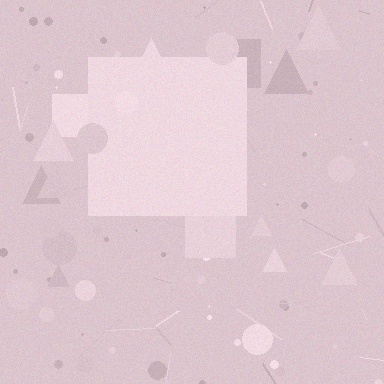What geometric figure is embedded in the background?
A square is embedded in the background.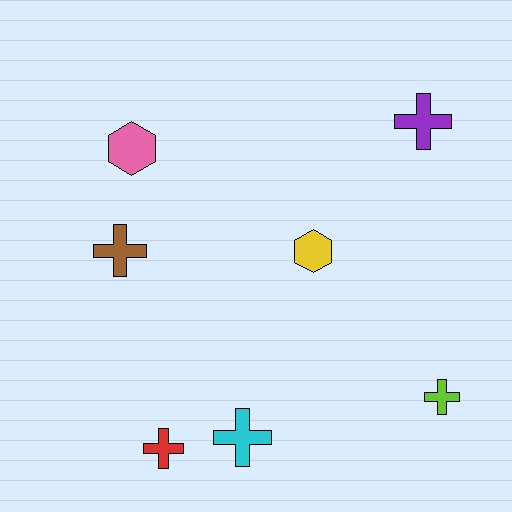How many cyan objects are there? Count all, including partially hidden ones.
There is 1 cyan object.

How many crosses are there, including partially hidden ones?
There are 5 crosses.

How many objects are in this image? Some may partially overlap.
There are 7 objects.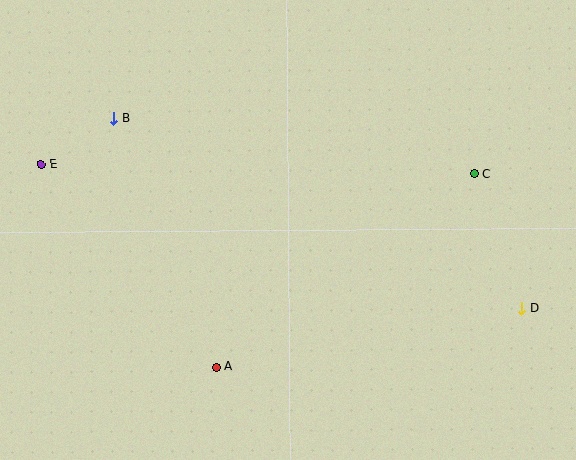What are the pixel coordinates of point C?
Point C is at (474, 174).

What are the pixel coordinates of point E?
Point E is at (41, 164).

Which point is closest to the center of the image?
Point A at (216, 367) is closest to the center.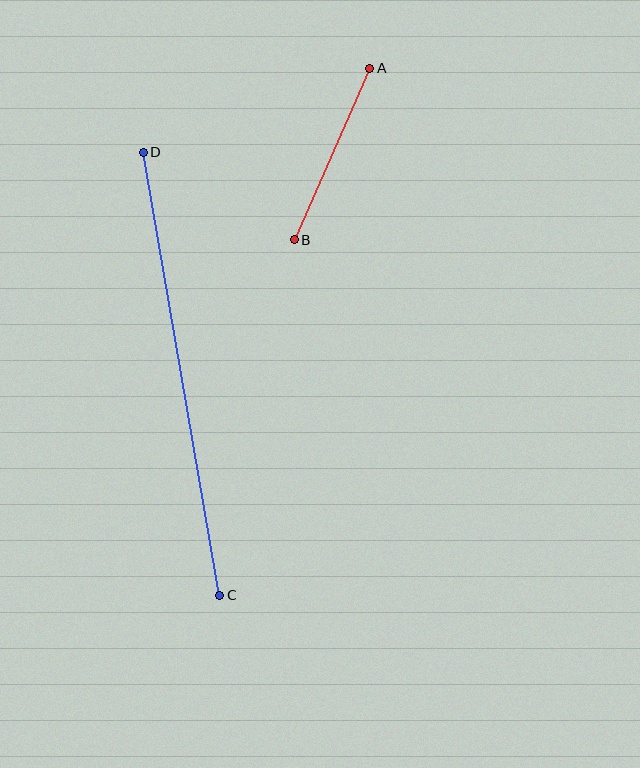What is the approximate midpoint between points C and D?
The midpoint is at approximately (182, 374) pixels.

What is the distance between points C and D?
The distance is approximately 449 pixels.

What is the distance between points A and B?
The distance is approximately 187 pixels.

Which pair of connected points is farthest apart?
Points C and D are farthest apart.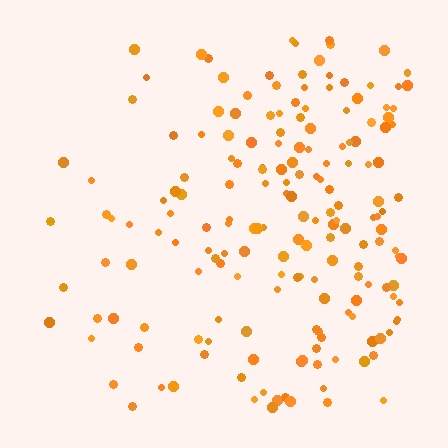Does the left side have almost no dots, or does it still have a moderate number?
Still a moderate number, just noticeably fewer than the right.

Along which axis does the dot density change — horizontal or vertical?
Horizontal.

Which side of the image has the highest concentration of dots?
The right.